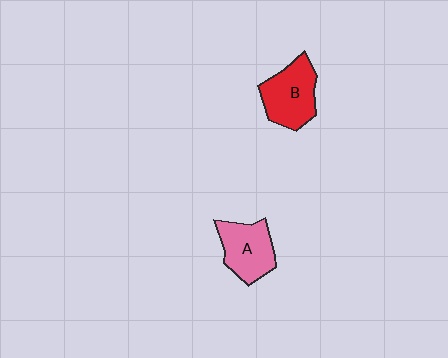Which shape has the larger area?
Shape B (red).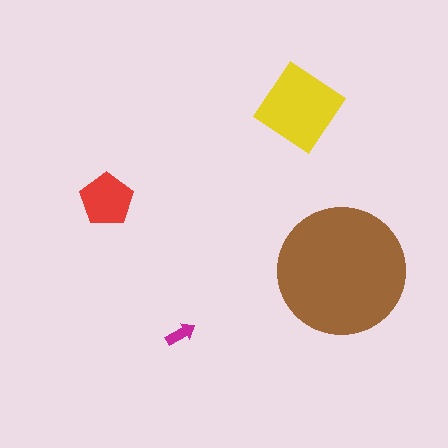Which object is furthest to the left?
The red pentagon is leftmost.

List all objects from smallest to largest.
The magenta arrow, the red pentagon, the yellow diamond, the brown circle.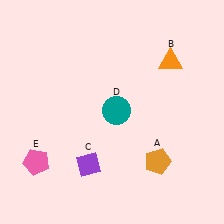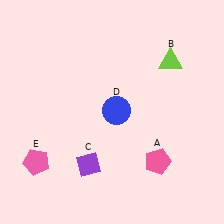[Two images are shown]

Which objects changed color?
A changed from orange to pink. B changed from orange to lime. D changed from teal to blue.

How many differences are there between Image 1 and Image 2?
There are 3 differences between the two images.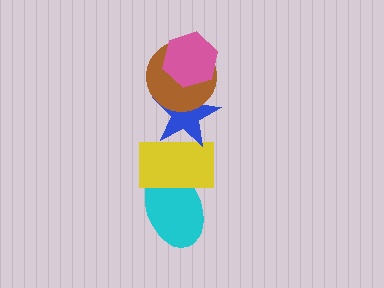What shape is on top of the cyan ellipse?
The yellow rectangle is on top of the cyan ellipse.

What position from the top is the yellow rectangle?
The yellow rectangle is 4th from the top.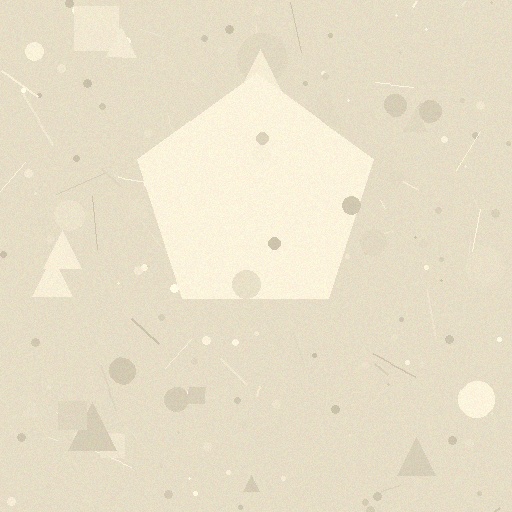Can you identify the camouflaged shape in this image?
The camouflaged shape is a pentagon.